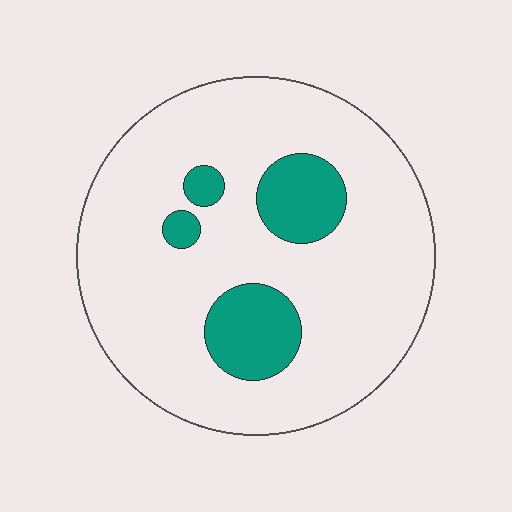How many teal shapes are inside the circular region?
4.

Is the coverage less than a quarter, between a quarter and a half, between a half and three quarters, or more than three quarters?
Less than a quarter.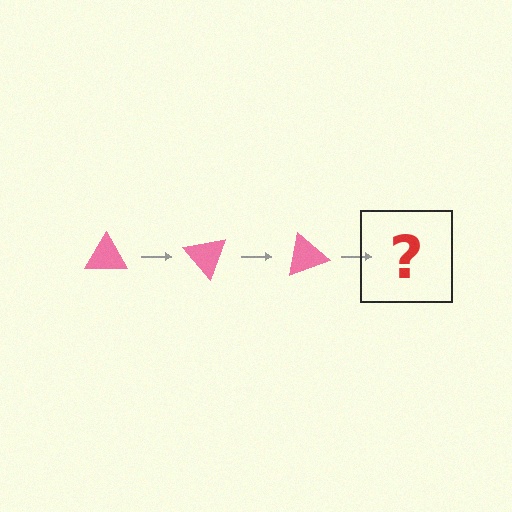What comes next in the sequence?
The next element should be a pink triangle rotated 150 degrees.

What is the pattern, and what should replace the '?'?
The pattern is that the triangle rotates 50 degrees each step. The '?' should be a pink triangle rotated 150 degrees.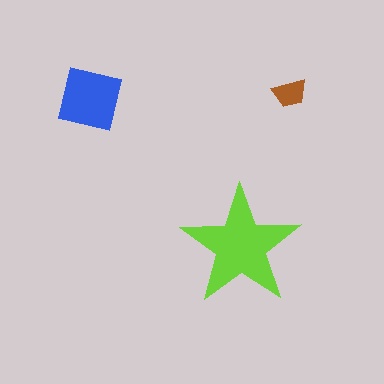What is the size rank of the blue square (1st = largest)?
2nd.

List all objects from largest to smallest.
The lime star, the blue square, the brown trapezoid.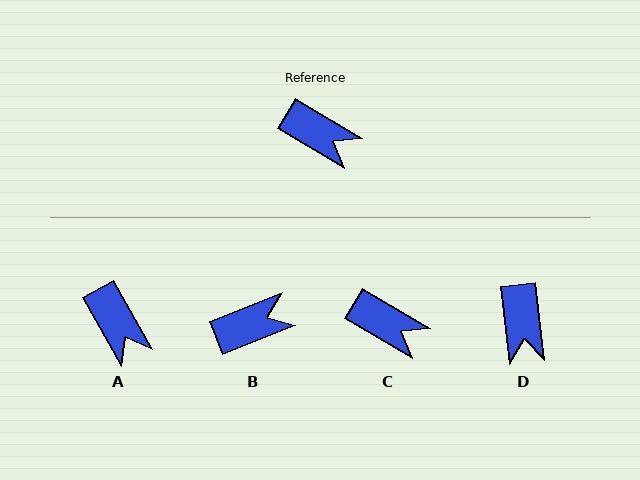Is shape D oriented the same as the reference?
No, it is off by about 52 degrees.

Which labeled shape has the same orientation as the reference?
C.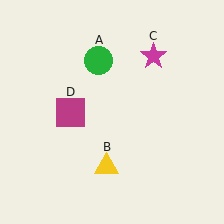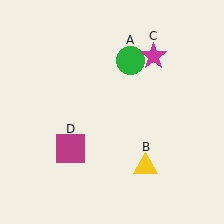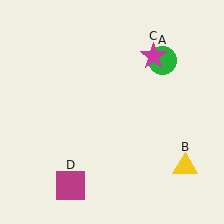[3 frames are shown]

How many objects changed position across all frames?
3 objects changed position: green circle (object A), yellow triangle (object B), magenta square (object D).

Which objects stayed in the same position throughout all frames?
Magenta star (object C) remained stationary.